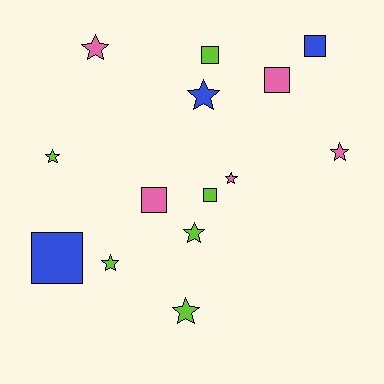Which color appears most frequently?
Lime, with 6 objects.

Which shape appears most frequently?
Star, with 8 objects.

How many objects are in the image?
There are 14 objects.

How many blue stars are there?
There is 1 blue star.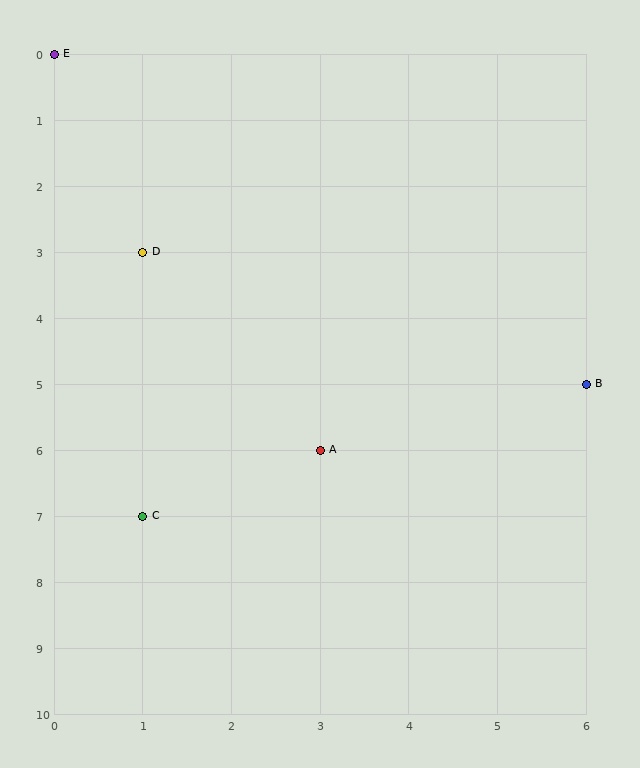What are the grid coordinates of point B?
Point B is at grid coordinates (6, 5).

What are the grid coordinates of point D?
Point D is at grid coordinates (1, 3).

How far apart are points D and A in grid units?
Points D and A are 2 columns and 3 rows apart (about 3.6 grid units diagonally).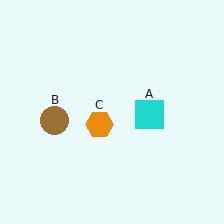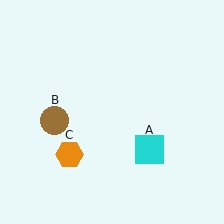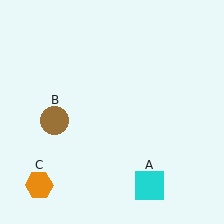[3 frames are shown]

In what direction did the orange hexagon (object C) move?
The orange hexagon (object C) moved down and to the left.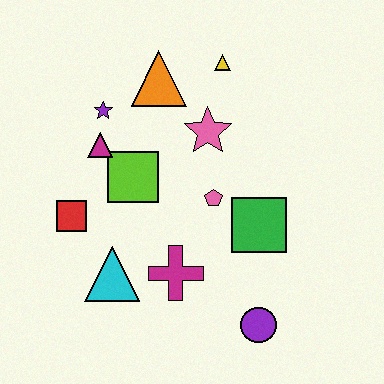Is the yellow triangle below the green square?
No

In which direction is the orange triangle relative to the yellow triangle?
The orange triangle is to the left of the yellow triangle.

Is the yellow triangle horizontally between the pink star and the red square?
No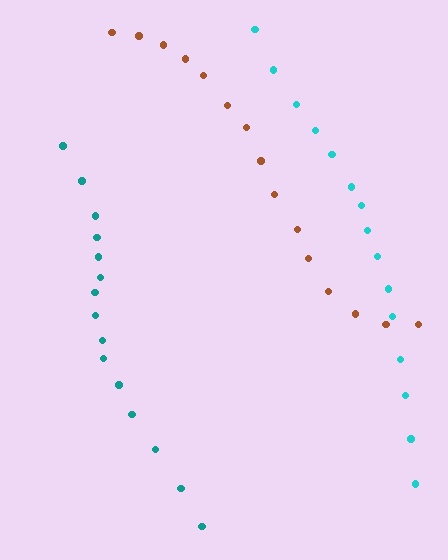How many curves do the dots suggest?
There are 3 distinct paths.